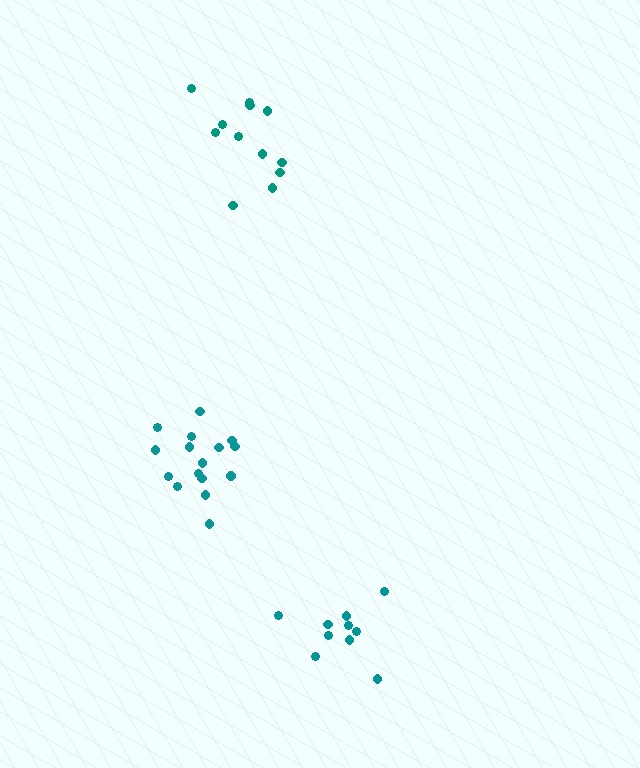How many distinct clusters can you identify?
There are 3 distinct clusters.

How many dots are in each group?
Group 1: 16 dots, Group 2: 12 dots, Group 3: 10 dots (38 total).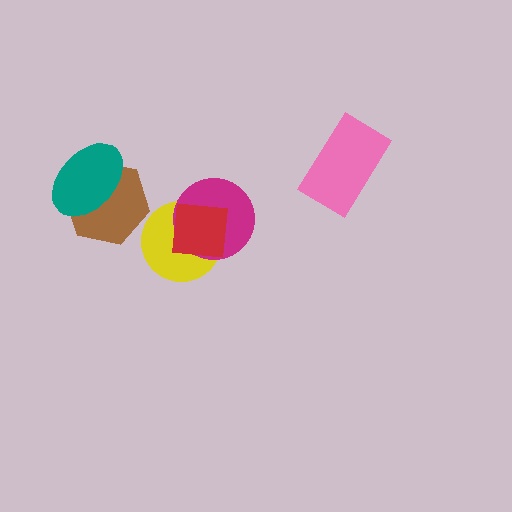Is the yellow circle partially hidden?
Yes, it is partially covered by another shape.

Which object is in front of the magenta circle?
The red square is in front of the magenta circle.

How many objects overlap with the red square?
2 objects overlap with the red square.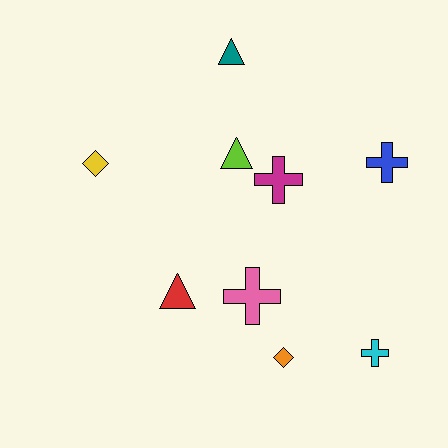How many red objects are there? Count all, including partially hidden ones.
There is 1 red object.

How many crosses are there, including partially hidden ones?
There are 4 crosses.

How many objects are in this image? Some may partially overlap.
There are 9 objects.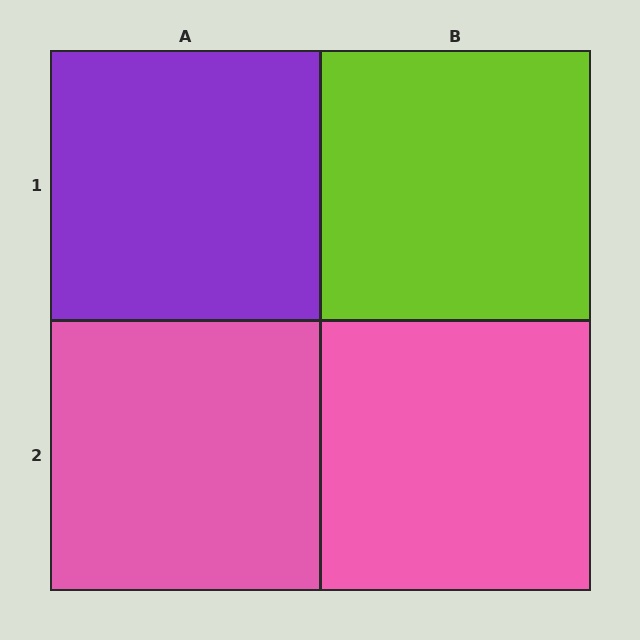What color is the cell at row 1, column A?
Purple.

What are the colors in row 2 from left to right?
Pink, pink.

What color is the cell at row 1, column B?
Lime.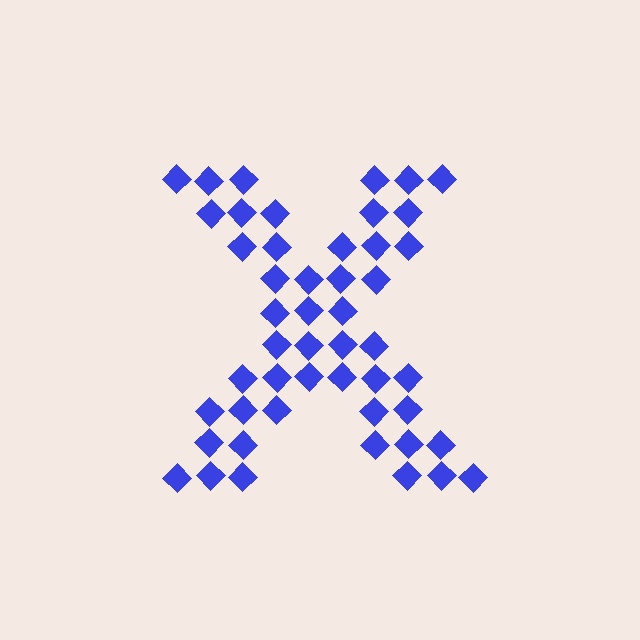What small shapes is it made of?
It is made of small diamonds.